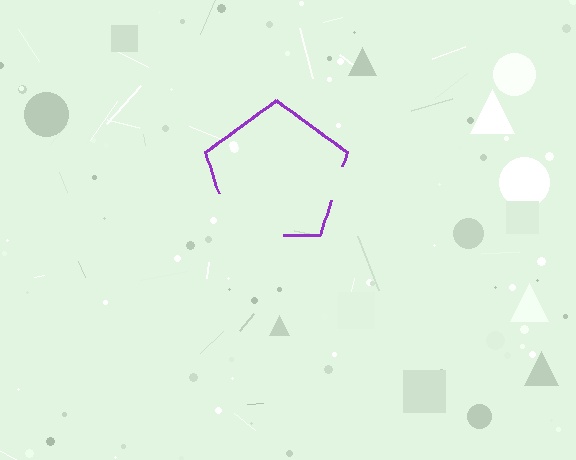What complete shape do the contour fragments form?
The contour fragments form a pentagon.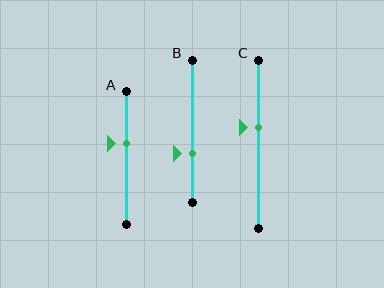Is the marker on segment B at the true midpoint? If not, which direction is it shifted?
No, the marker on segment B is shifted downward by about 16% of the segment length.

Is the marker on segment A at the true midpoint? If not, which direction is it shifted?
No, the marker on segment A is shifted upward by about 11% of the segment length.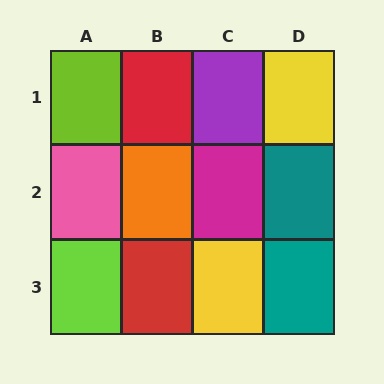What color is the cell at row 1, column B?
Red.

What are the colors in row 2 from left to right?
Pink, orange, magenta, teal.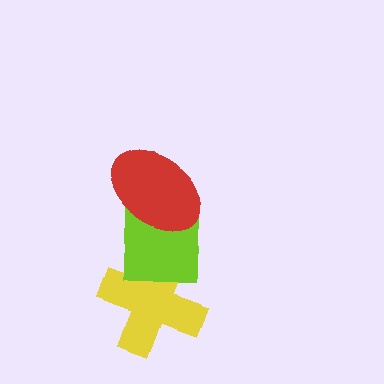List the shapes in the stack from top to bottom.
From top to bottom: the red ellipse, the lime square, the yellow cross.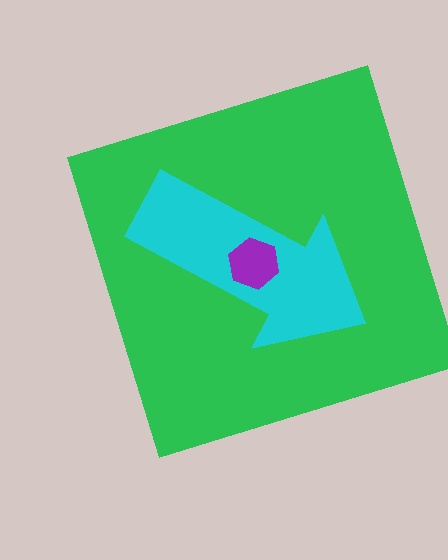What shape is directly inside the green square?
The cyan arrow.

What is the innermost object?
The purple hexagon.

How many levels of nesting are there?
3.